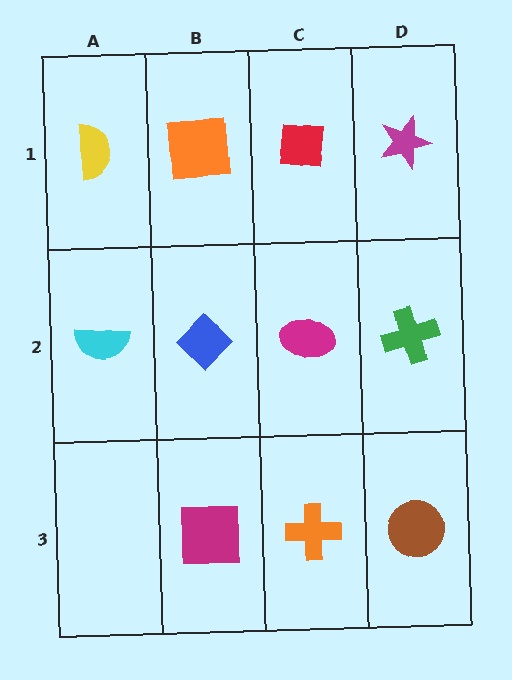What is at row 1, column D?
A magenta star.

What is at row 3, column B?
A magenta square.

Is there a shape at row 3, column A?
No, that cell is empty.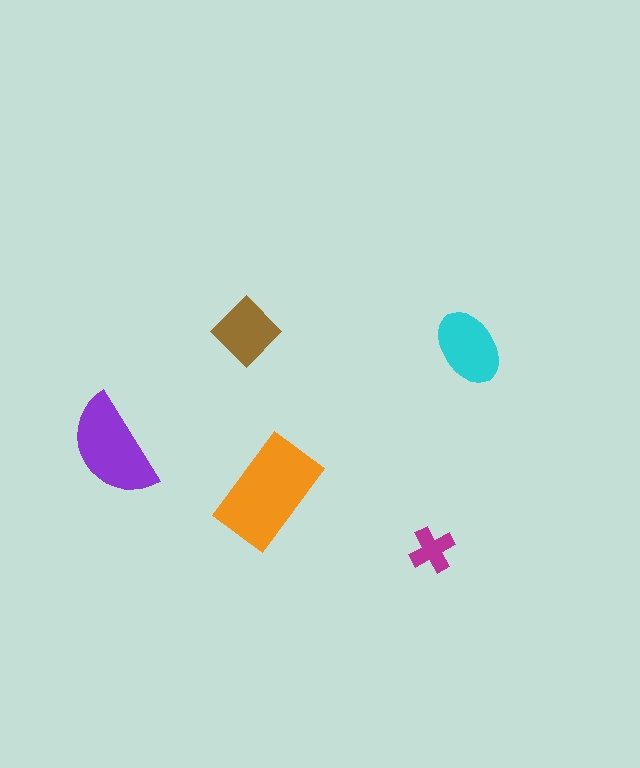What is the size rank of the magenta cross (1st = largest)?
5th.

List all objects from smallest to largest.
The magenta cross, the brown diamond, the cyan ellipse, the purple semicircle, the orange rectangle.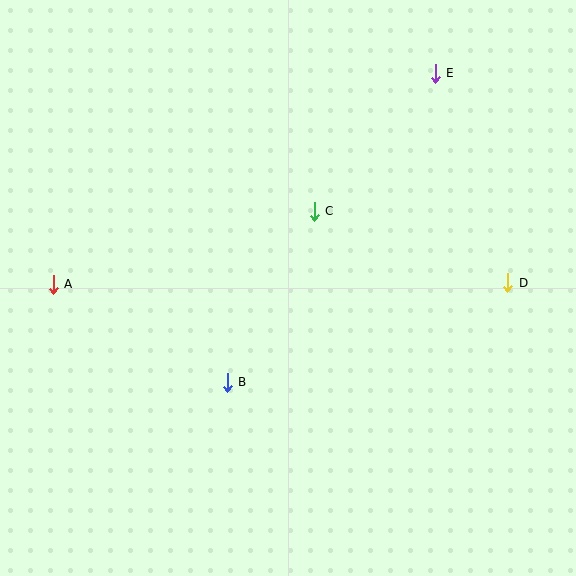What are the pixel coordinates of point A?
Point A is at (53, 284).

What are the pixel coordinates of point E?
Point E is at (435, 73).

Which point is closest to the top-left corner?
Point A is closest to the top-left corner.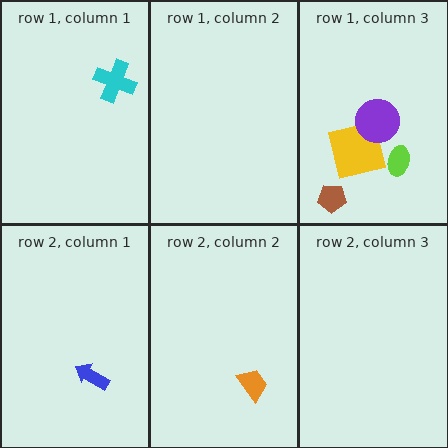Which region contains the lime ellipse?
The row 1, column 3 region.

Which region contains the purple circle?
The row 1, column 3 region.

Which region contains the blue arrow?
The row 2, column 1 region.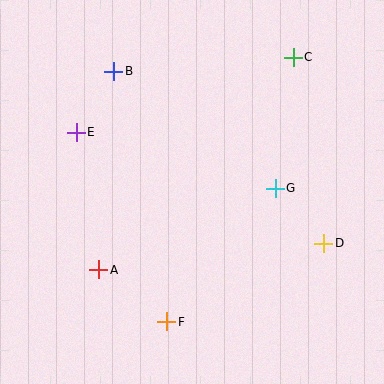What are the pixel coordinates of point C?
Point C is at (293, 57).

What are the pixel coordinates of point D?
Point D is at (324, 243).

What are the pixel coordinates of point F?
Point F is at (167, 322).